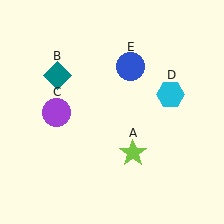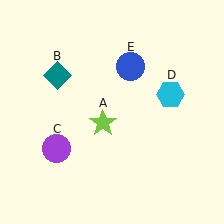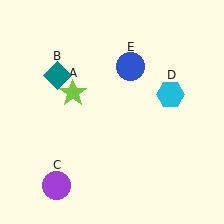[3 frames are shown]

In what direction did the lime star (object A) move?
The lime star (object A) moved up and to the left.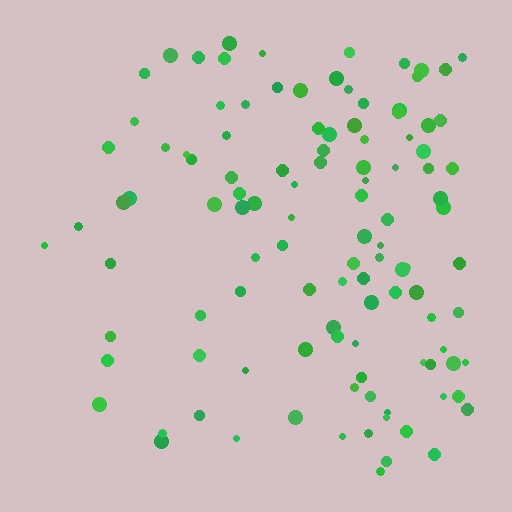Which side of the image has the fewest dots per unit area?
The left.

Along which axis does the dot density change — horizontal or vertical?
Horizontal.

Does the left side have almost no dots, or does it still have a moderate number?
Still a moderate number, just noticeably fewer than the right.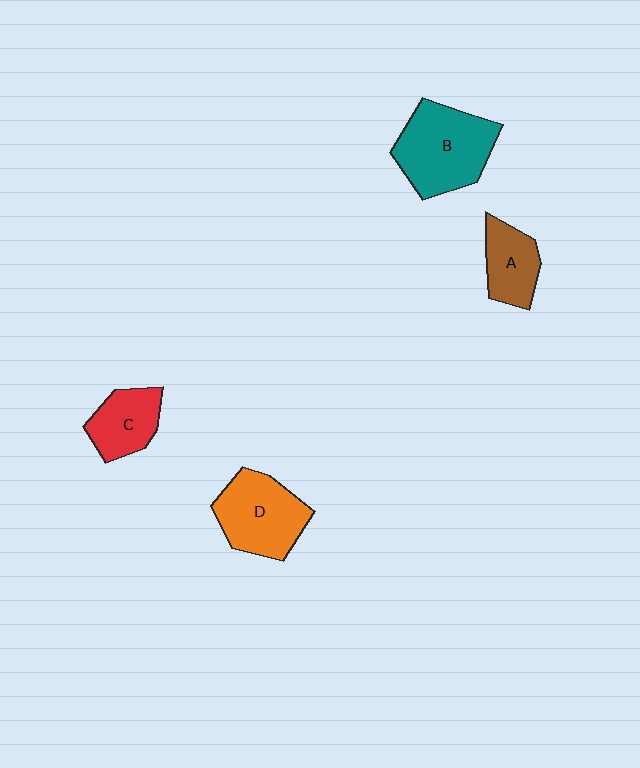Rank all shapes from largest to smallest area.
From largest to smallest: B (teal), D (orange), C (red), A (brown).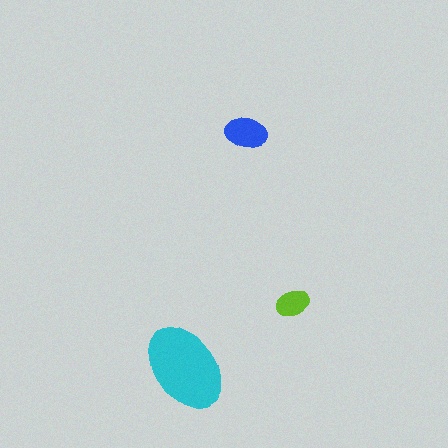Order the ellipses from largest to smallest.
the cyan one, the blue one, the lime one.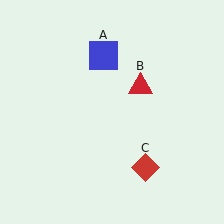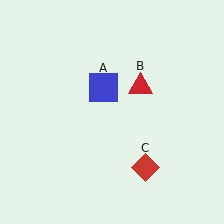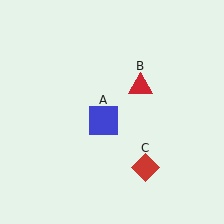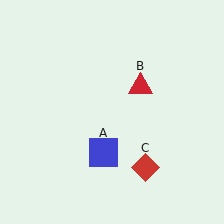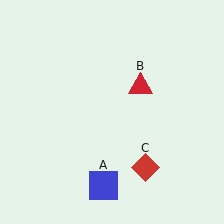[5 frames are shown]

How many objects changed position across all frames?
1 object changed position: blue square (object A).